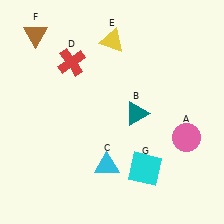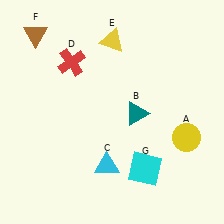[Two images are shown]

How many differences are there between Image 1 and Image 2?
There is 1 difference between the two images.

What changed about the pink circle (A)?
In Image 1, A is pink. In Image 2, it changed to yellow.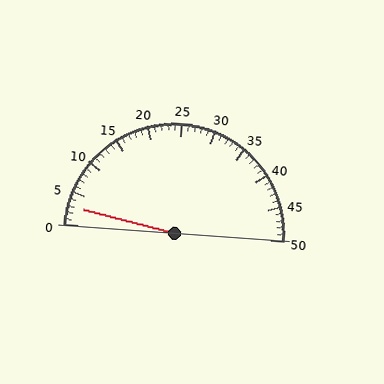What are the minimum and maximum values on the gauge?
The gauge ranges from 0 to 50.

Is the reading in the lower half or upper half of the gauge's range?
The reading is in the lower half of the range (0 to 50).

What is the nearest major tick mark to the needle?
The nearest major tick mark is 5.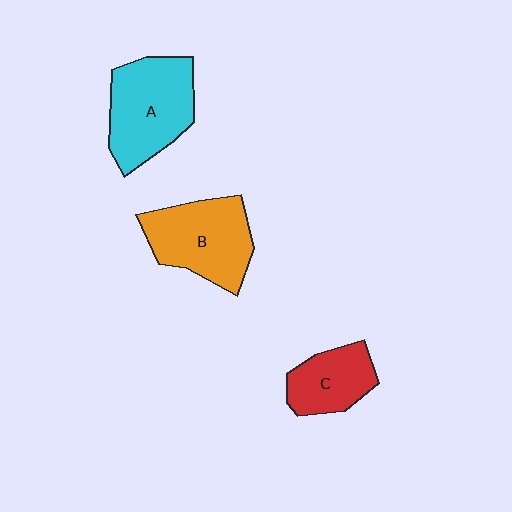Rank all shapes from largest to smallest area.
From largest to smallest: A (cyan), B (orange), C (red).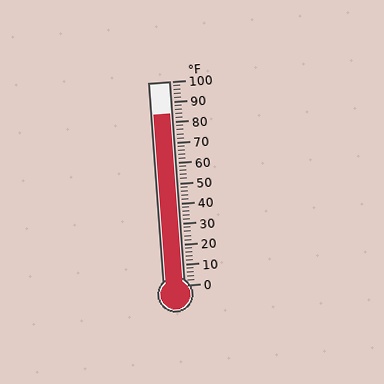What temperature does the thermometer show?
The thermometer shows approximately 84°F.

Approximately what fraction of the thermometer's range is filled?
The thermometer is filled to approximately 85% of its range.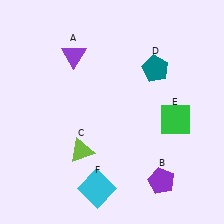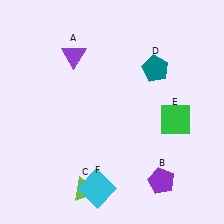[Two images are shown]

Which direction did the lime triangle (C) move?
The lime triangle (C) moved down.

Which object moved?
The lime triangle (C) moved down.